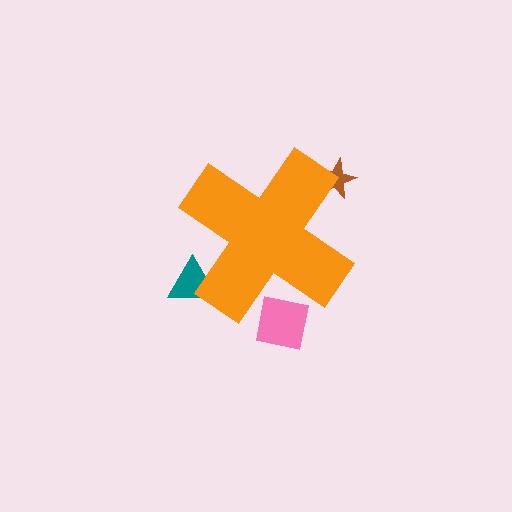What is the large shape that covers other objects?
An orange cross.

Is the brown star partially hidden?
Yes, the brown star is partially hidden behind the orange cross.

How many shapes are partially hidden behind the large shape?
3 shapes are partially hidden.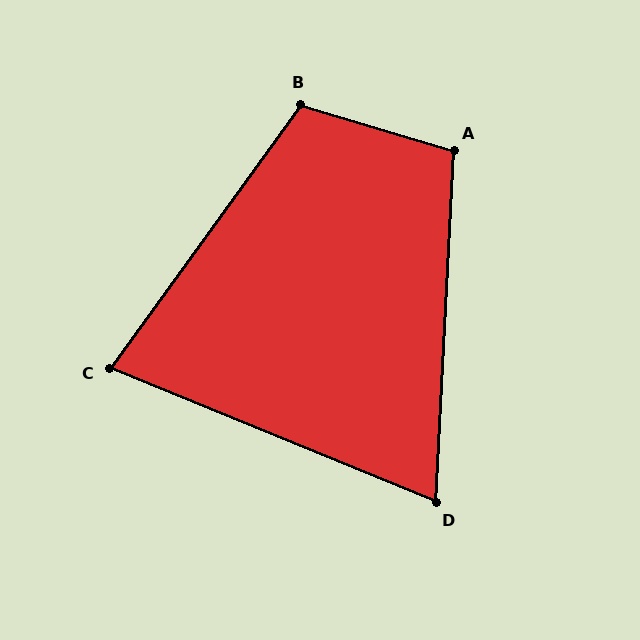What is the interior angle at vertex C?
Approximately 76 degrees (acute).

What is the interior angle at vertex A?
Approximately 104 degrees (obtuse).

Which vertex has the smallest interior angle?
D, at approximately 71 degrees.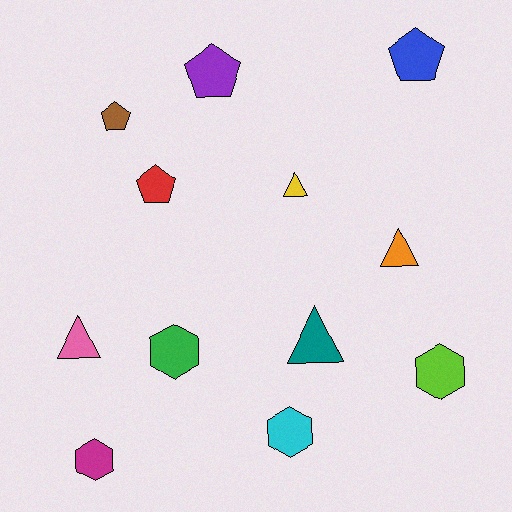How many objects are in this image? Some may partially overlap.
There are 12 objects.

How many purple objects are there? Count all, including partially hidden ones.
There is 1 purple object.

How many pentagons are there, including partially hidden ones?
There are 4 pentagons.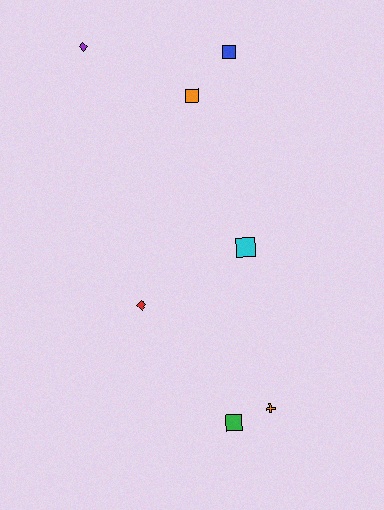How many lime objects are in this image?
There are no lime objects.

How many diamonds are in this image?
There are 2 diamonds.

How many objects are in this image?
There are 7 objects.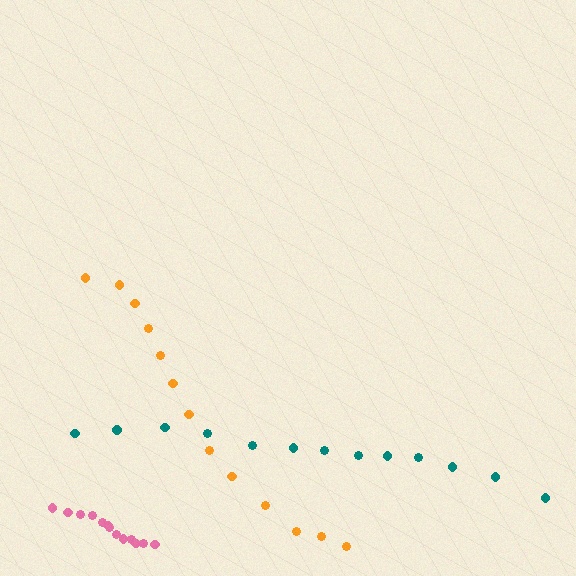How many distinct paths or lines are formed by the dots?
There are 3 distinct paths.